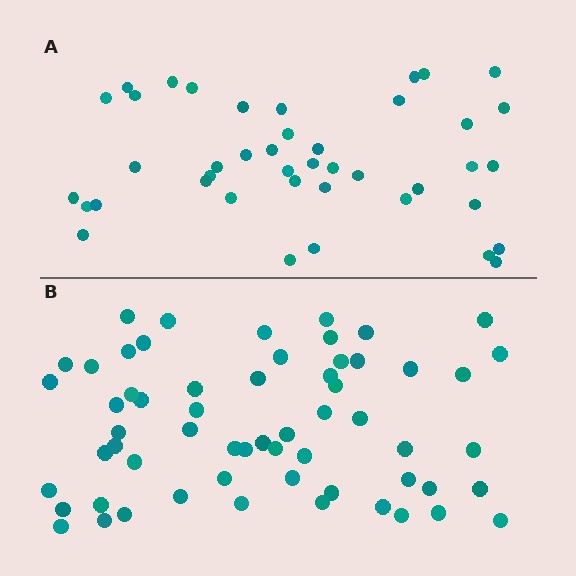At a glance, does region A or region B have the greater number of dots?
Region B (the bottom region) has more dots.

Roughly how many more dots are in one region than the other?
Region B has approximately 20 more dots than region A.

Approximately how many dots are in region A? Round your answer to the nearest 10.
About 40 dots. (The exact count is 42, which rounds to 40.)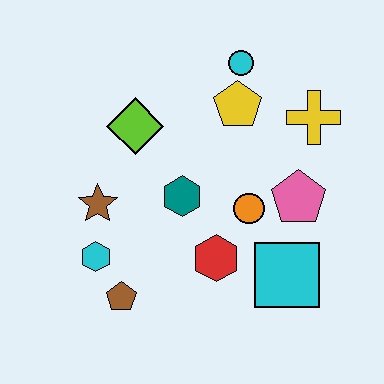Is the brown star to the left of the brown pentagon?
Yes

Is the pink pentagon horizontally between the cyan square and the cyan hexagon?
No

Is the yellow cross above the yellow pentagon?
No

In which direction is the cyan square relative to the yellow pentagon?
The cyan square is below the yellow pentagon.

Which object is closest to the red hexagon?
The orange circle is closest to the red hexagon.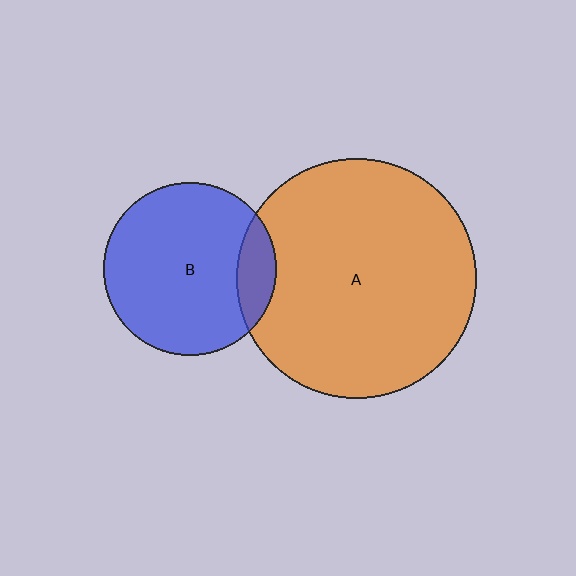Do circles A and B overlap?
Yes.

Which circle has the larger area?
Circle A (orange).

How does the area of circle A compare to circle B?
Approximately 1.9 times.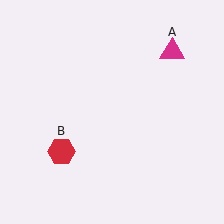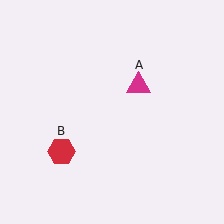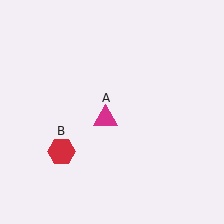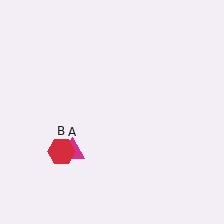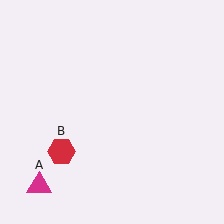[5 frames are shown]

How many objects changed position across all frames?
1 object changed position: magenta triangle (object A).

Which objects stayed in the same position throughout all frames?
Red hexagon (object B) remained stationary.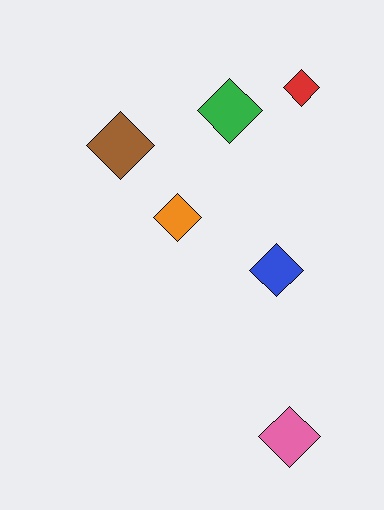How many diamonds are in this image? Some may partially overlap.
There are 6 diamonds.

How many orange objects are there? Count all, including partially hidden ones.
There is 1 orange object.